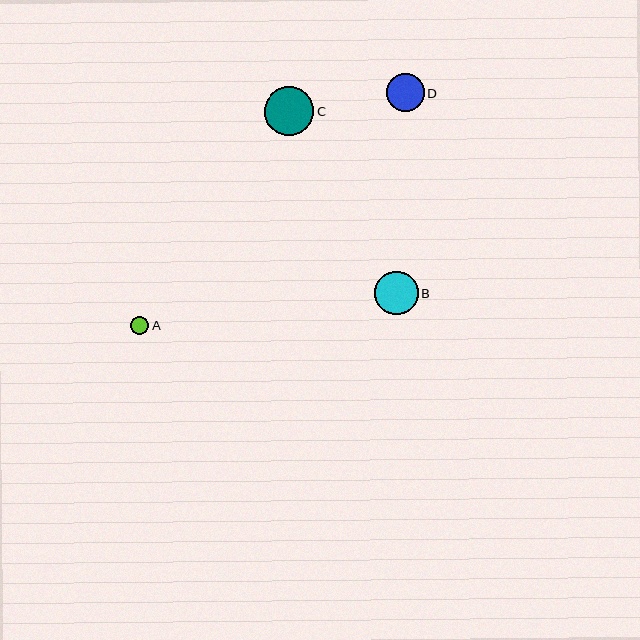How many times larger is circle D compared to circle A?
Circle D is approximately 2.1 times the size of circle A.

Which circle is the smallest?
Circle A is the smallest with a size of approximately 18 pixels.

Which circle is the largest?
Circle C is the largest with a size of approximately 49 pixels.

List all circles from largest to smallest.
From largest to smallest: C, B, D, A.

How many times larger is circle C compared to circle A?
Circle C is approximately 2.7 times the size of circle A.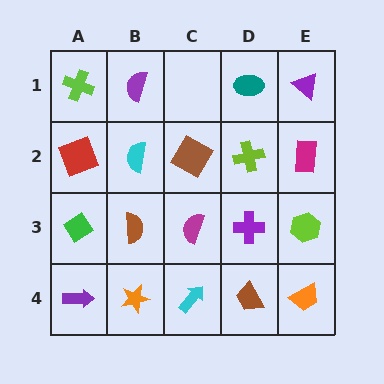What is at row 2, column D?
A lime cross.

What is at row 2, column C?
A brown square.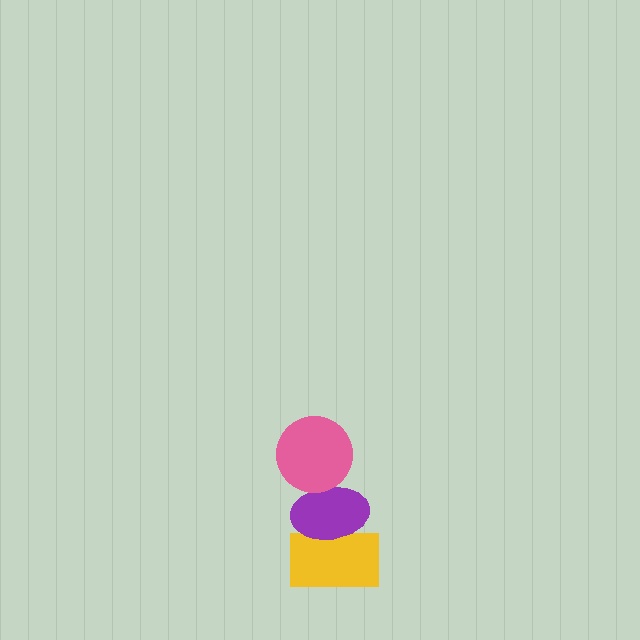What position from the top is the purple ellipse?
The purple ellipse is 2nd from the top.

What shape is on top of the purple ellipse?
The pink circle is on top of the purple ellipse.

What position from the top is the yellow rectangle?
The yellow rectangle is 3rd from the top.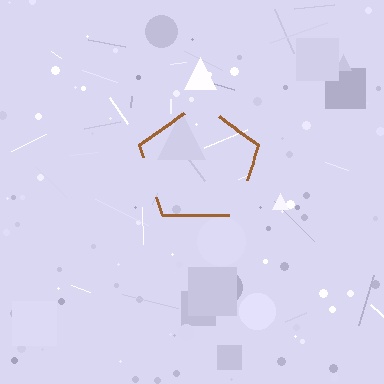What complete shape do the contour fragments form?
The contour fragments form a pentagon.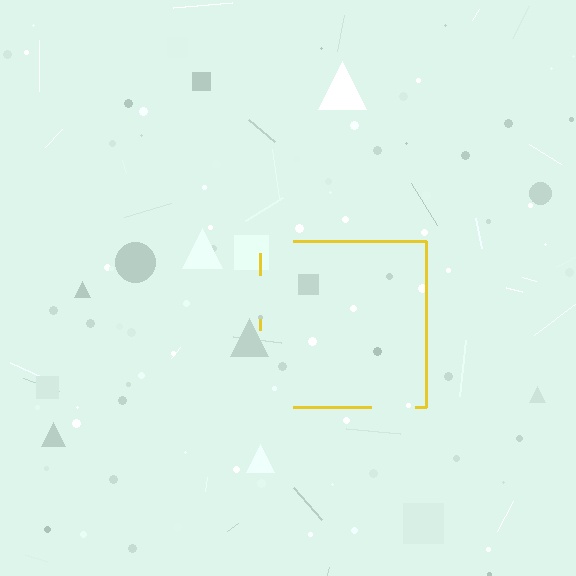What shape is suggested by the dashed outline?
The dashed outline suggests a square.